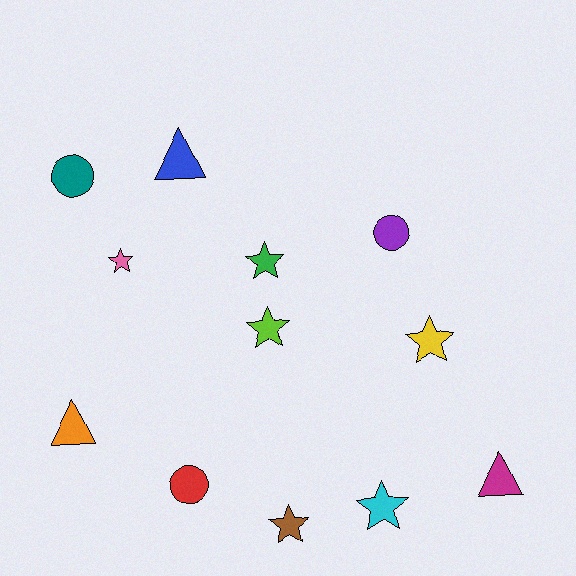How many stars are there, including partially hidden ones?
There are 6 stars.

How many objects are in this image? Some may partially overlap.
There are 12 objects.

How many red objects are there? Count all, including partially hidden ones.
There is 1 red object.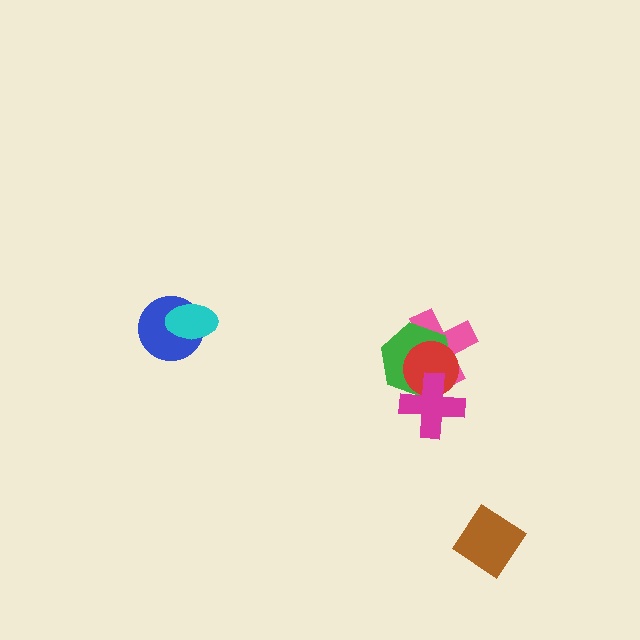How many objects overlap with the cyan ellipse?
1 object overlaps with the cyan ellipse.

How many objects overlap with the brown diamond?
0 objects overlap with the brown diamond.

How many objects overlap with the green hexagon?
3 objects overlap with the green hexagon.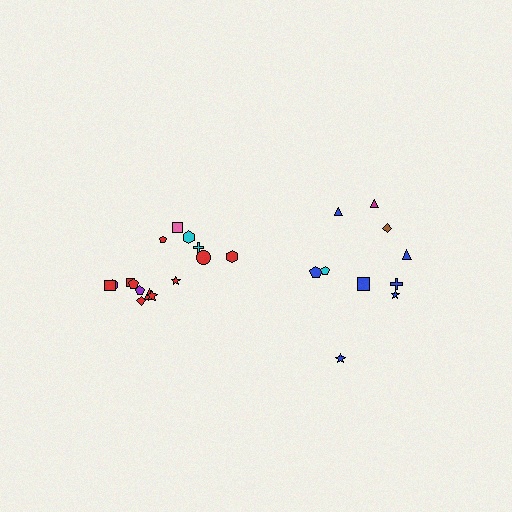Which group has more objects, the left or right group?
The left group.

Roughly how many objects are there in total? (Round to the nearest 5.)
Roughly 25 objects in total.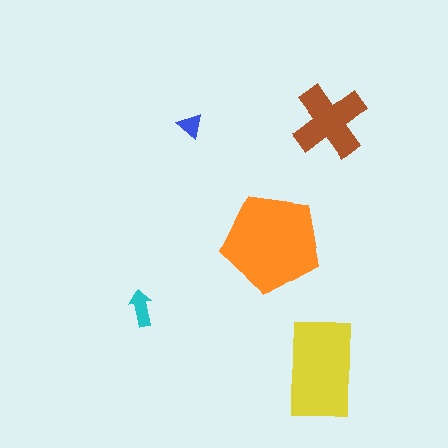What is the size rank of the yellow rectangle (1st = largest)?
2nd.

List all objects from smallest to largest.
The blue triangle, the cyan arrow, the brown cross, the yellow rectangle, the orange pentagon.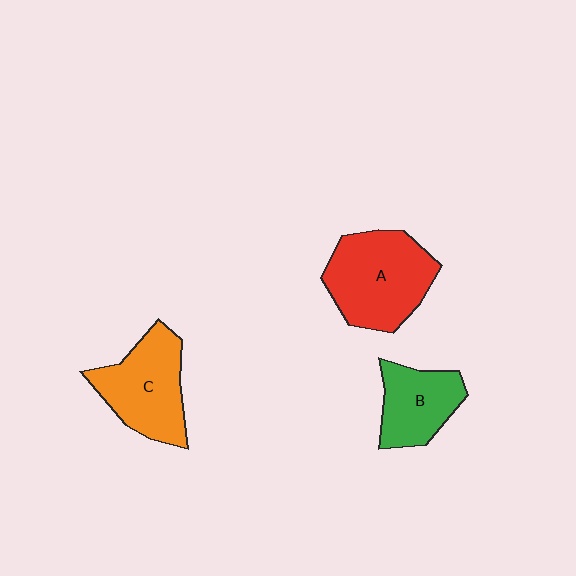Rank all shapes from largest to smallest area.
From largest to smallest: A (red), C (orange), B (green).